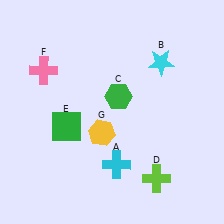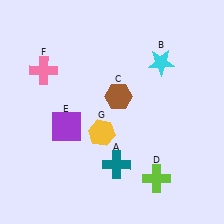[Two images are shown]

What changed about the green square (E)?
In Image 1, E is green. In Image 2, it changed to purple.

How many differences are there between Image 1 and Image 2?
There are 3 differences between the two images.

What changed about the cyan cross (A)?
In Image 1, A is cyan. In Image 2, it changed to teal.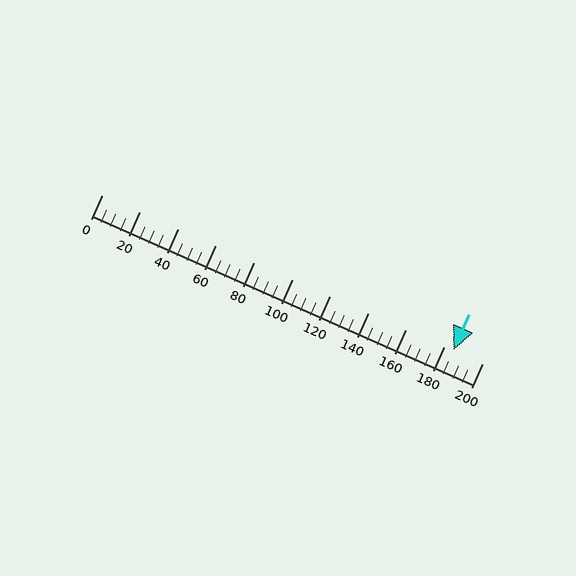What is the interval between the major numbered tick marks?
The major tick marks are spaced 20 units apart.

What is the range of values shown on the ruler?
The ruler shows values from 0 to 200.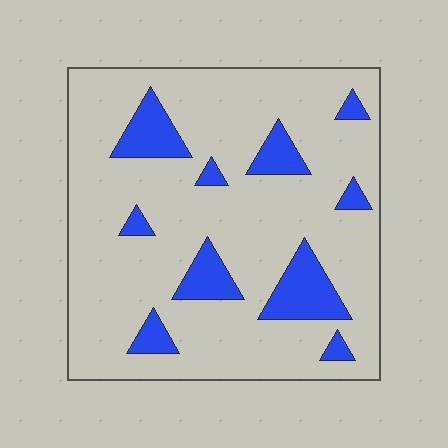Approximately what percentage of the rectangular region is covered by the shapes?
Approximately 15%.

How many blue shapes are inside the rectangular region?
10.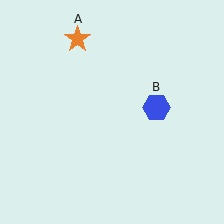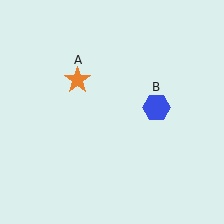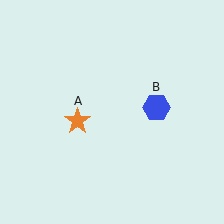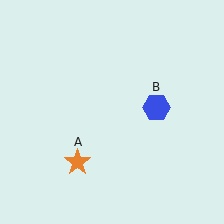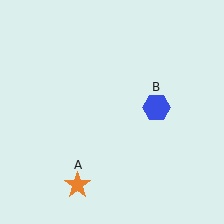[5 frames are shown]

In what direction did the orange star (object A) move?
The orange star (object A) moved down.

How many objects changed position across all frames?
1 object changed position: orange star (object A).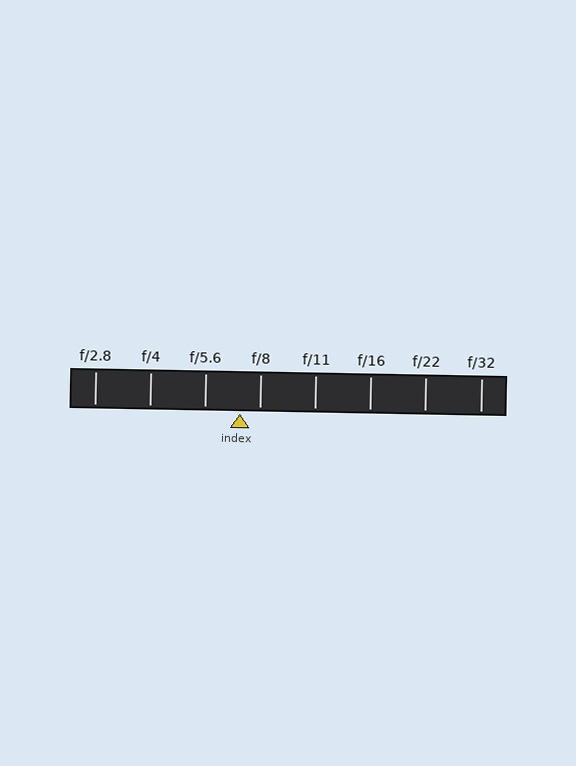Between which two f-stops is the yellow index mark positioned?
The index mark is between f/5.6 and f/8.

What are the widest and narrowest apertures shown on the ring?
The widest aperture shown is f/2.8 and the narrowest is f/32.